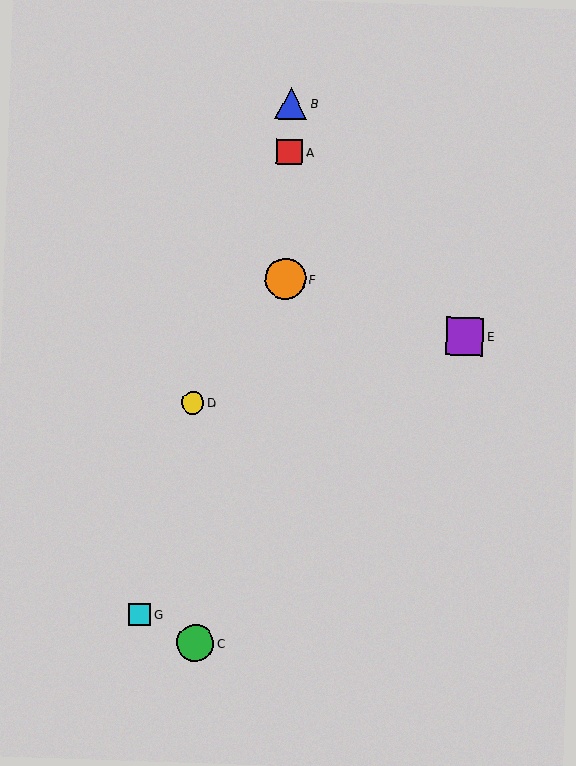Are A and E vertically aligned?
No, A is at x≈290 and E is at x≈465.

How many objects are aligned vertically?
3 objects (A, B, F) are aligned vertically.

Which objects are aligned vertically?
Objects A, B, F are aligned vertically.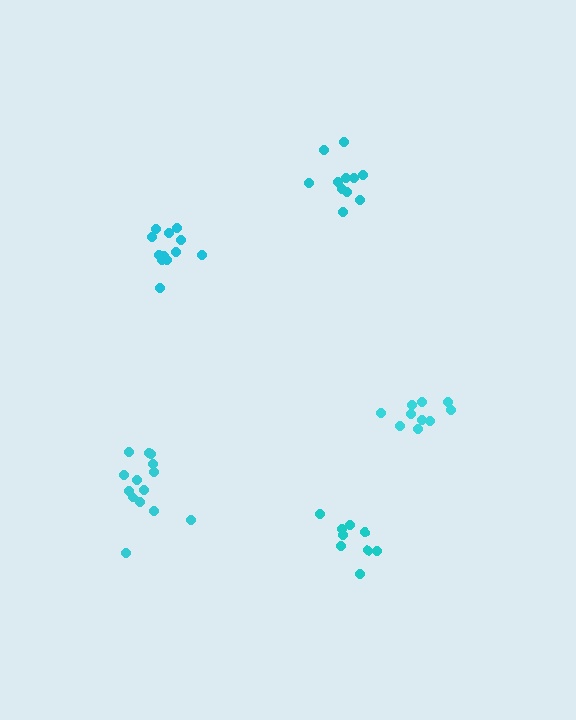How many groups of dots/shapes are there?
There are 5 groups.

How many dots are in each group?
Group 1: 14 dots, Group 2: 12 dots, Group 3: 11 dots, Group 4: 10 dots, Group 5: 9 dots (56 total).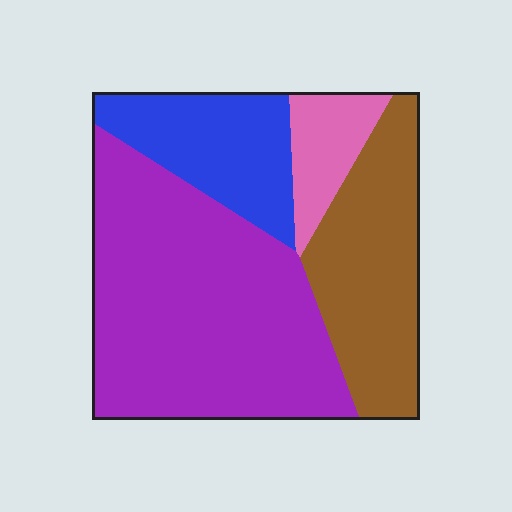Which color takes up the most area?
Purple, at roughly 50%.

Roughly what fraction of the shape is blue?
Blue covers 17% of the shape.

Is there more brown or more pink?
Brown.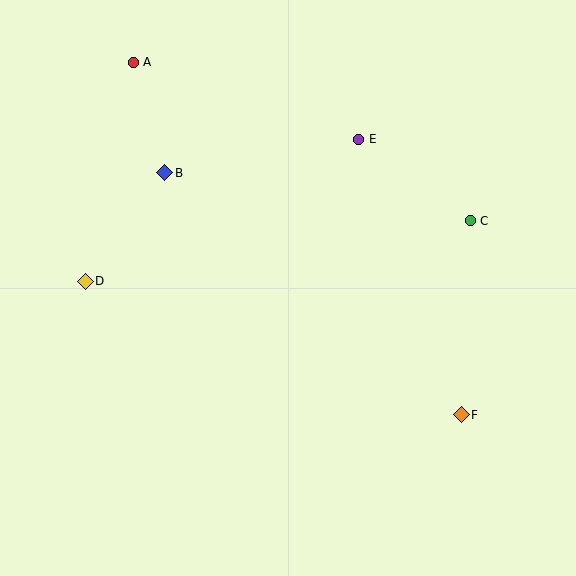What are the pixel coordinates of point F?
Point F is at (461, 415).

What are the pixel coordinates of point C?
Point C is at (470, 221).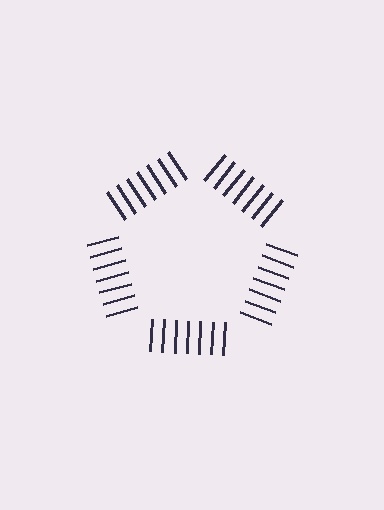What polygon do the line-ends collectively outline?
An illusory pentagon — the line segments terminate on its edges but no continuous stroke is drawn.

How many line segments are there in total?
35 — 7 along each of the 5 edges.